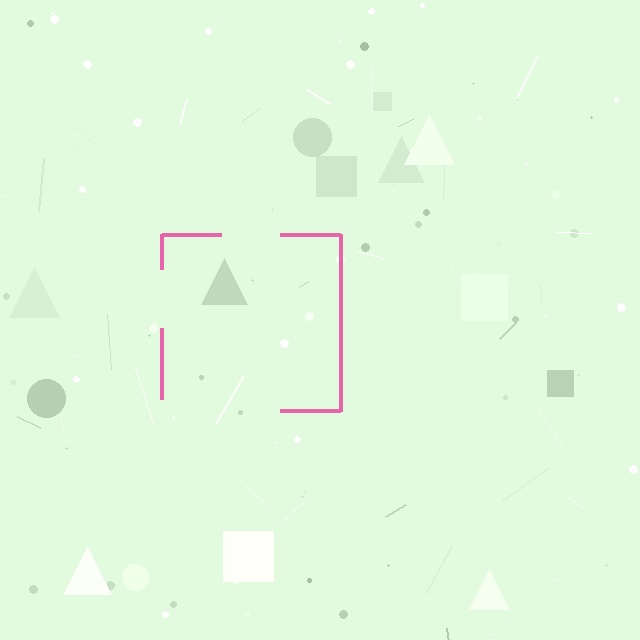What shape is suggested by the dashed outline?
The dashed outline suggests a square.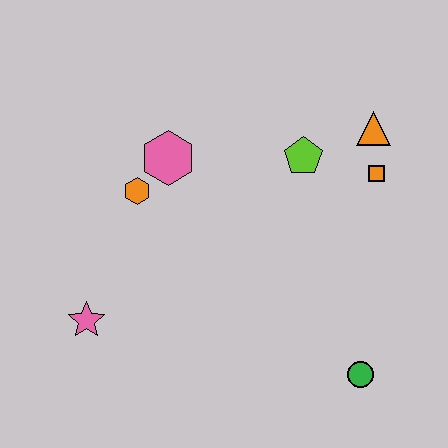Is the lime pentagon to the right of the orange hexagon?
Yes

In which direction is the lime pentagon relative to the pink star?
The lime pentagon is to the right of the pink star.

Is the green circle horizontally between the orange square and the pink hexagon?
Yes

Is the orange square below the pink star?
No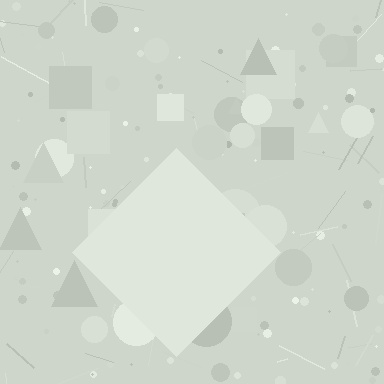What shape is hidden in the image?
A diamond is hidden in the image.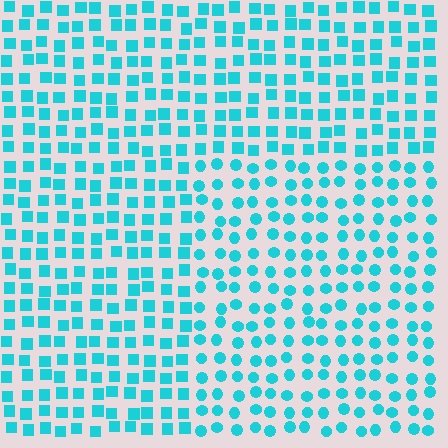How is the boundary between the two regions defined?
The boundary is defined by a change in element shape: circles inside vs. squares outside. All elements share the same color and spacing.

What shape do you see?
I see a rectangle.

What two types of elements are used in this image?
The image uses circles inside the rectangle region and squares outside it.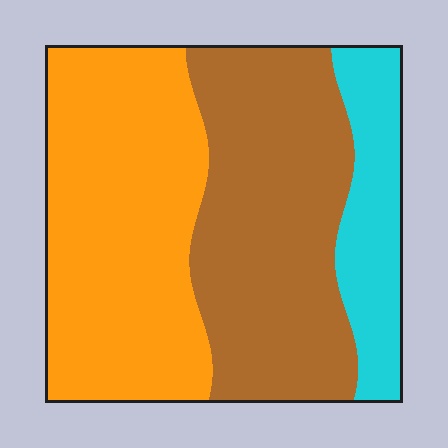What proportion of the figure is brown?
Brown covers 41% of the figure.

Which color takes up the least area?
Cyan, at roughly 15%.